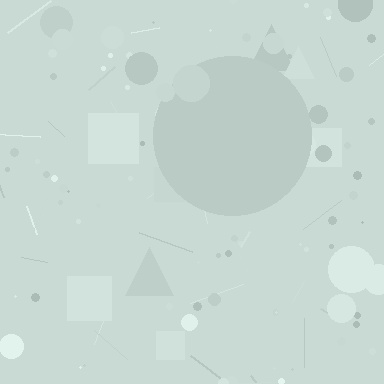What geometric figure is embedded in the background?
A circle is embedded in the background.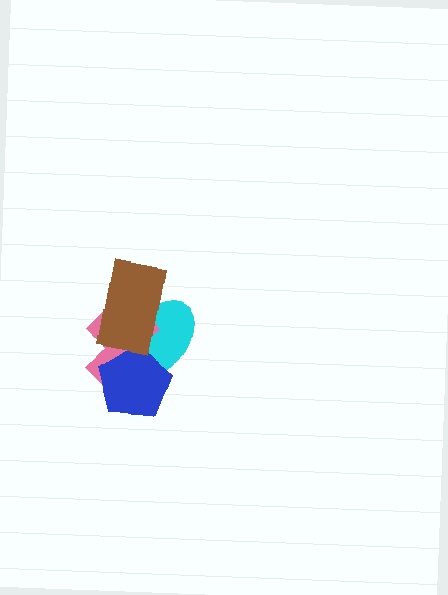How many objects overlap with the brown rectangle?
2 objects overlap with the brown rectangle.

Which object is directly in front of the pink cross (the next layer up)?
The blue pentagon is directly in front of the pink cross.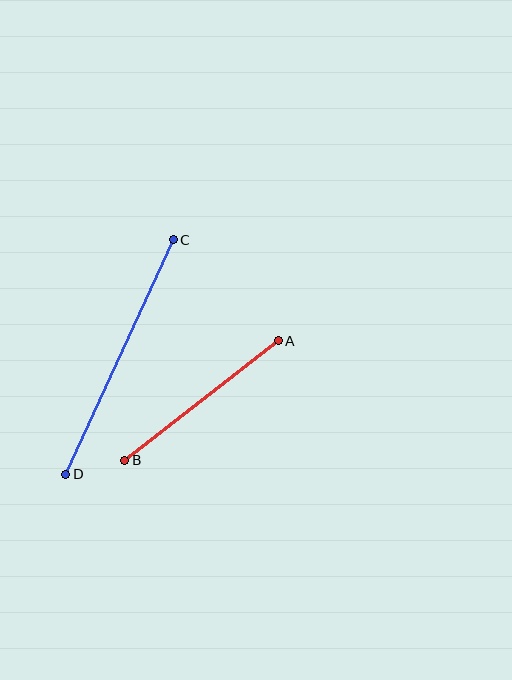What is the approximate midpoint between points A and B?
The midpoint is at approximately (201, 401) pixels.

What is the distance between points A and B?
The distance is approximately 195 pixels.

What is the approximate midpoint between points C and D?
The midpoint is at approximately (119, 357) pixels.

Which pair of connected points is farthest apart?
Points C and D are farthest apart.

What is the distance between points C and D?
The distance is approximately 258 pixels.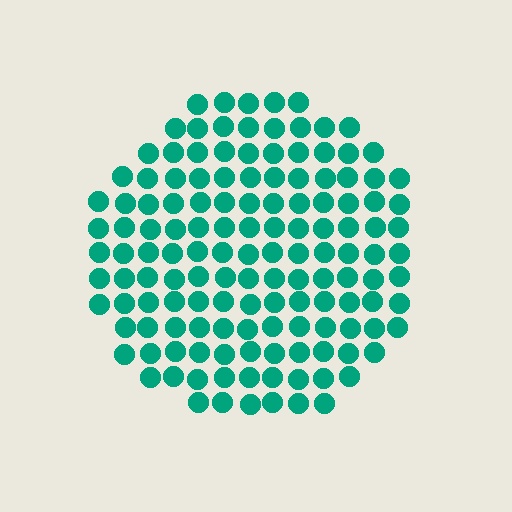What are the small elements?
The small elements are circles.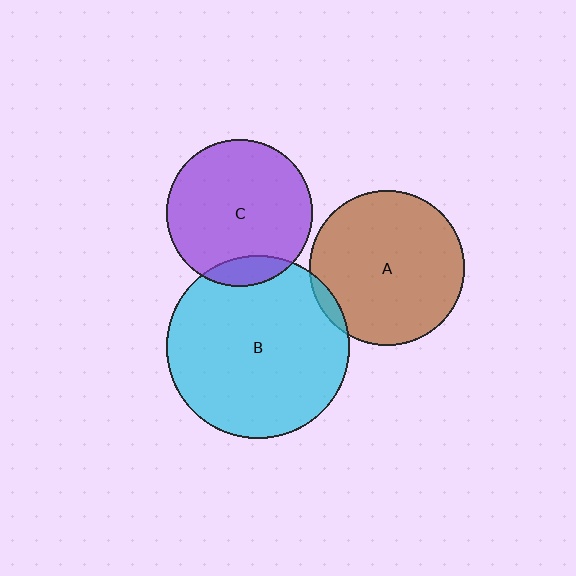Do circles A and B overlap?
Yes.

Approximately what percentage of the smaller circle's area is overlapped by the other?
Approximately 5%.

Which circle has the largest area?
Circle B (cyan).